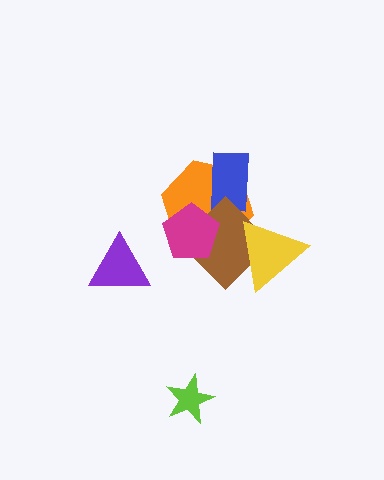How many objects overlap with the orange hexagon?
4 objects overlap with the orange hexagon.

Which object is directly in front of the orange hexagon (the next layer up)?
The blue rectangle is directly in front of the orange hexagon.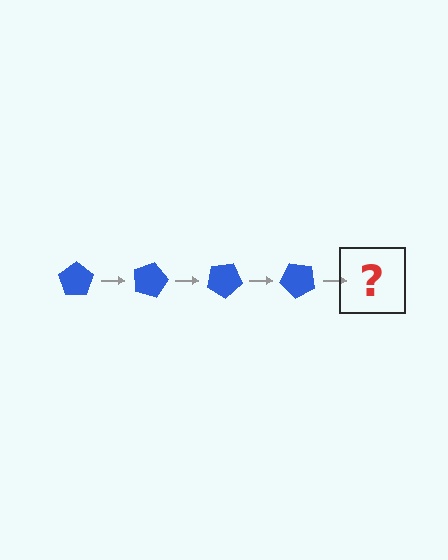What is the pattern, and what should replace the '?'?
The pattern is that the pentagon rotates 15 degrees each step. The '?' should be a blue pentagon rotated 60 degrees.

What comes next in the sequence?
The next element should be a blue pentagon rotated 60 degrees.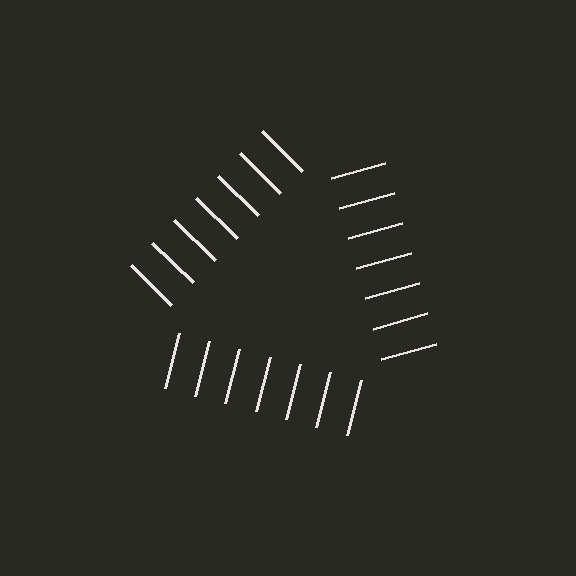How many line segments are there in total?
21 — 7 along each of the 3 edges.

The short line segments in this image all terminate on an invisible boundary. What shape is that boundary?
An illusory triangle — the line segments terminate on its edges but no continuous stroke is drawn.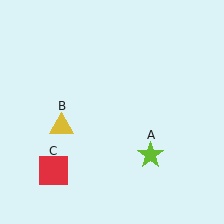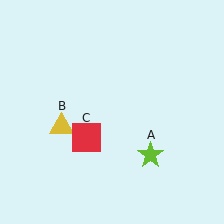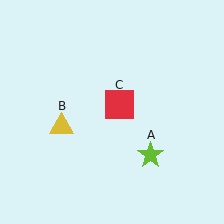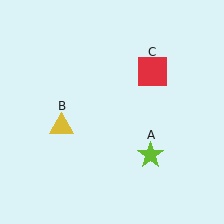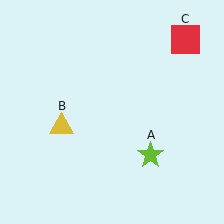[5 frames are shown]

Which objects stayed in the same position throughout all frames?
Lime star (object A) and yellow triangle (object B) remained stationary.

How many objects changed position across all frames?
1 object changed position: red square (object C).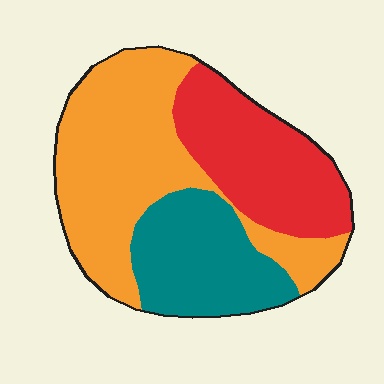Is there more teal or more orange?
Orange.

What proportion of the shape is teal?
Teal covers 25% of the shape.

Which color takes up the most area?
Orange, at roughly 45%.